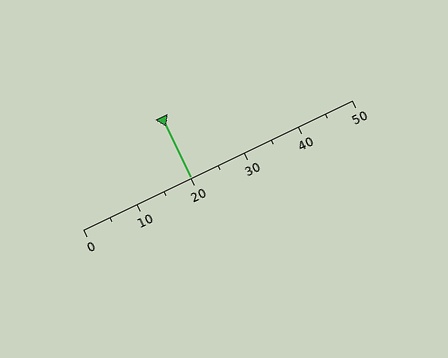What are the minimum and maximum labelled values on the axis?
The axis runs from 0 to 50.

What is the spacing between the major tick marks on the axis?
The major ticks are spaced 10 apart.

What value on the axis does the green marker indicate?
The marker indicates approximately 20.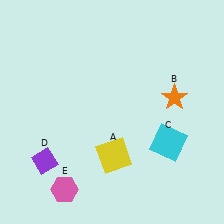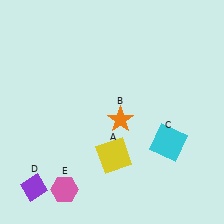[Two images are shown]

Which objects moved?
The objects that moved are: the orange star (B), the purple diamond (D).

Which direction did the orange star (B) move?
The orange star (B) moved left.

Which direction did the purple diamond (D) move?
The purple diamond (D) moved down.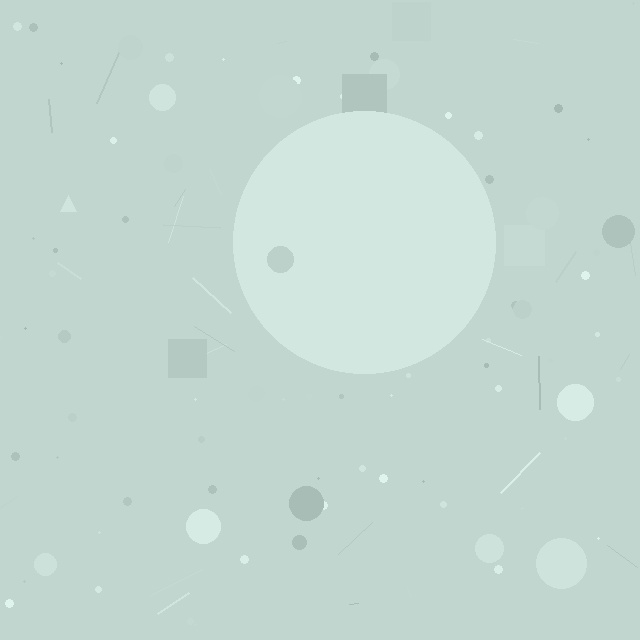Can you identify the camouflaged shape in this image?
The camouflaged shape is a circle.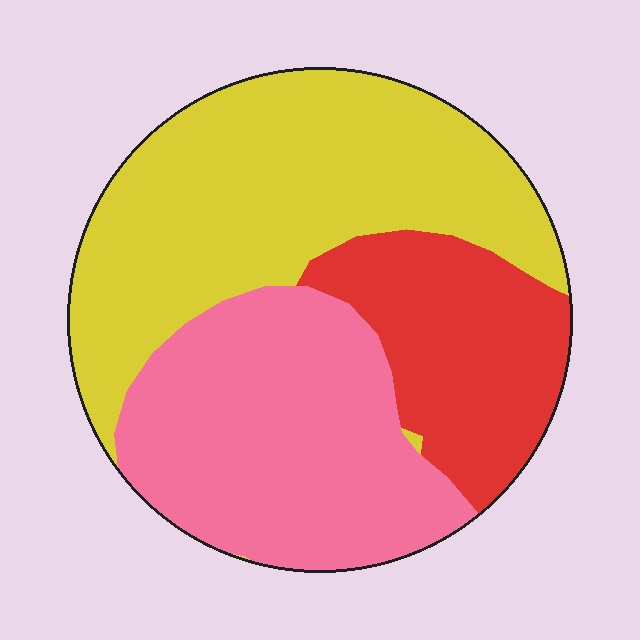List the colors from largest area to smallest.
From largest to smallest: yellow, pink, red.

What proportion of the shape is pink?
Pink covers about 35% of the shape.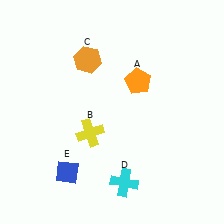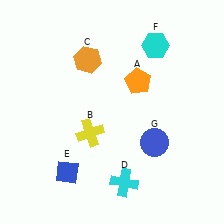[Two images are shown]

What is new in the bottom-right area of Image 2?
A blue circle (G) was added in the bottom-right area of Image 2.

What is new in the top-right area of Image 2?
A cyan hexagon (F) was added in the top-right area of Image 2.